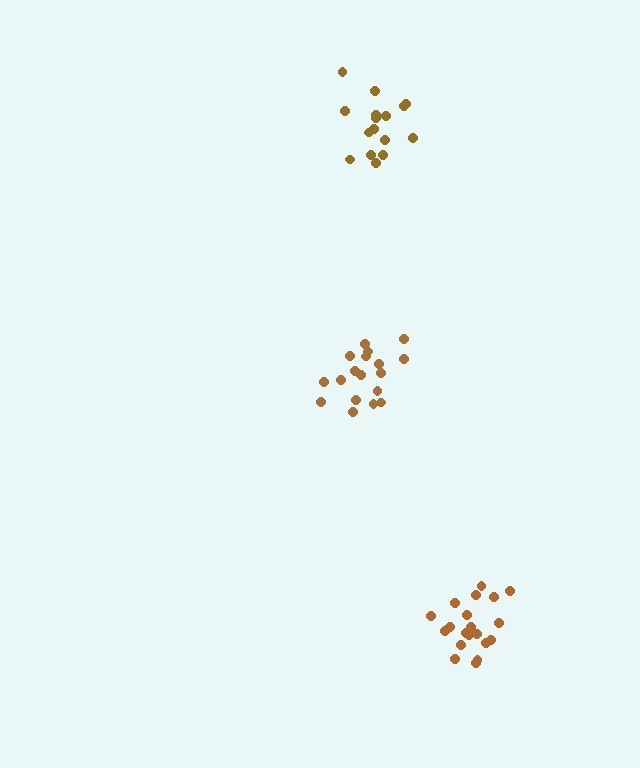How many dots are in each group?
Group 1: 18 dots, Group 2: 16 dots, Group 3: 20 dots (54 total).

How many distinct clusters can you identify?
There are 3 distinct clusters.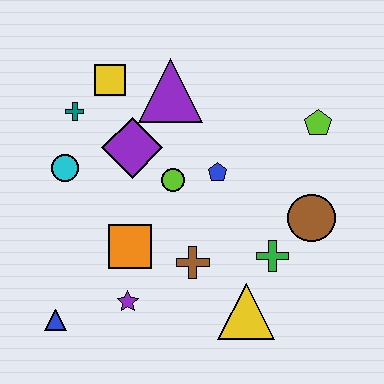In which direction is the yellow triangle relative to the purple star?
The yellow triangle is to the right of the purple star.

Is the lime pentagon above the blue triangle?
Yes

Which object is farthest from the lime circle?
The blue triangle is farthest from the lime circle.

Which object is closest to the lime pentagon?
The brown circle is closest to the lime pentagon.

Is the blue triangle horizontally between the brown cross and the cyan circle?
No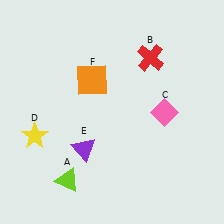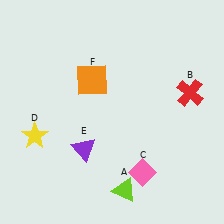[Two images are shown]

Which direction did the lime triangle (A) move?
The lime triangle (A) moved right.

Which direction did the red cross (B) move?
The red cross (B) moved right.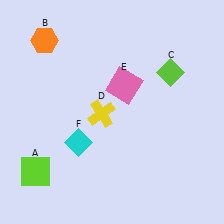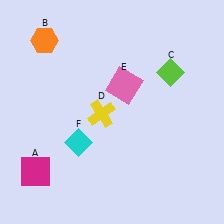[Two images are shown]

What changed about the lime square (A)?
In Image 1, A is lime. In Image 2, it changed to magenta.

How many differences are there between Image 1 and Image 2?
There is 1 difference between the two images.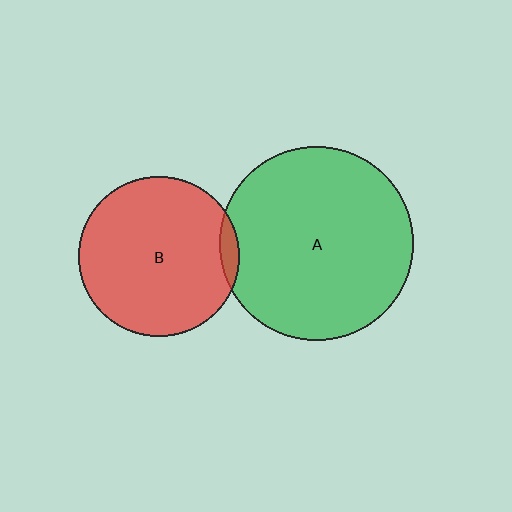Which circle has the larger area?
Circle A (green).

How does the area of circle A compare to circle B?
Approximately 1.5 times.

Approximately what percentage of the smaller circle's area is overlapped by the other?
Approximately 5%.